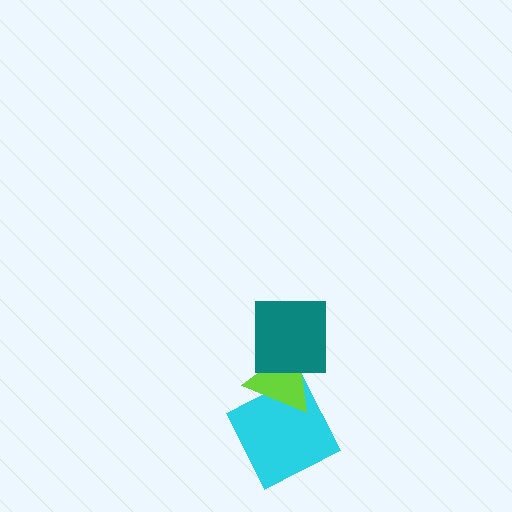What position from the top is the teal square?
The teal square is 1st from the top.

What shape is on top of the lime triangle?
The teal square is on top of the lime triangle.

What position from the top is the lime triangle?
The lime triangle is 2nd from the top.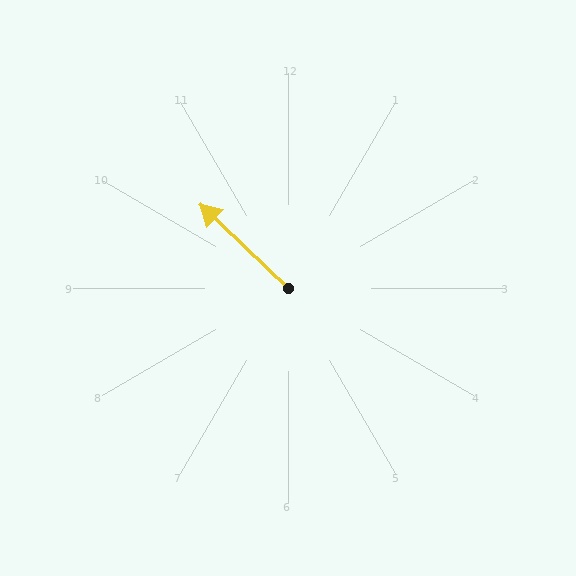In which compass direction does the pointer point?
Northwest.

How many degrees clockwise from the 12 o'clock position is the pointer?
Approximately 314 degrees.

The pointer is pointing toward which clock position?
Roughly 10 o'clock.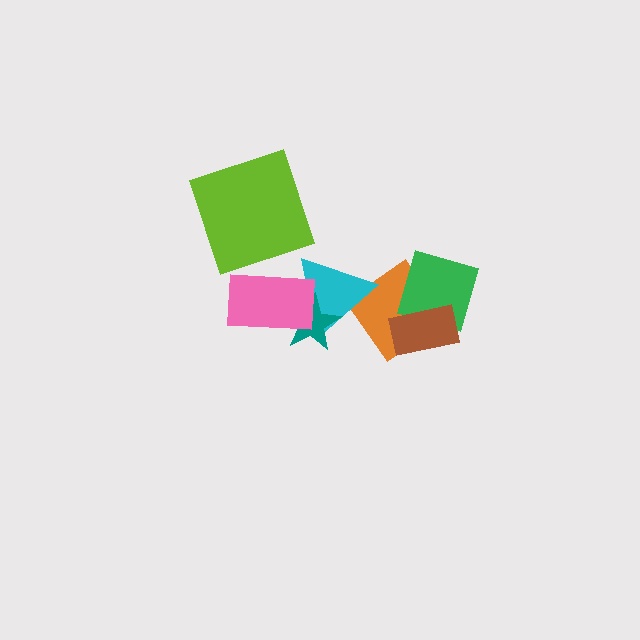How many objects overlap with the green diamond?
2 objects overlap with the green diamond.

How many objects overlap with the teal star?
2 objects overlap with the teal star.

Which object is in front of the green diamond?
The brown rectangle is in front of the green diamond.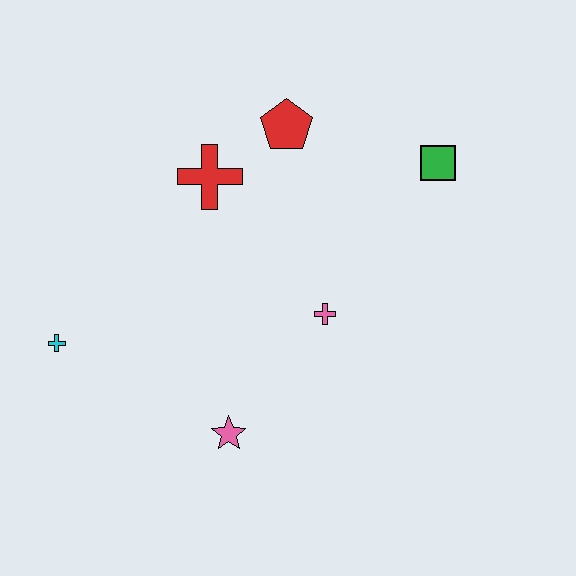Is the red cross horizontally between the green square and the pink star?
No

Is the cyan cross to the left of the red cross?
Yes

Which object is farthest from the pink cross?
The cyan cross is farthest from the pink cross.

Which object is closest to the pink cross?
The pink star is closest to the pink cross.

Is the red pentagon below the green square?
No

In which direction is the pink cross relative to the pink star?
The pink cross is above the pink star.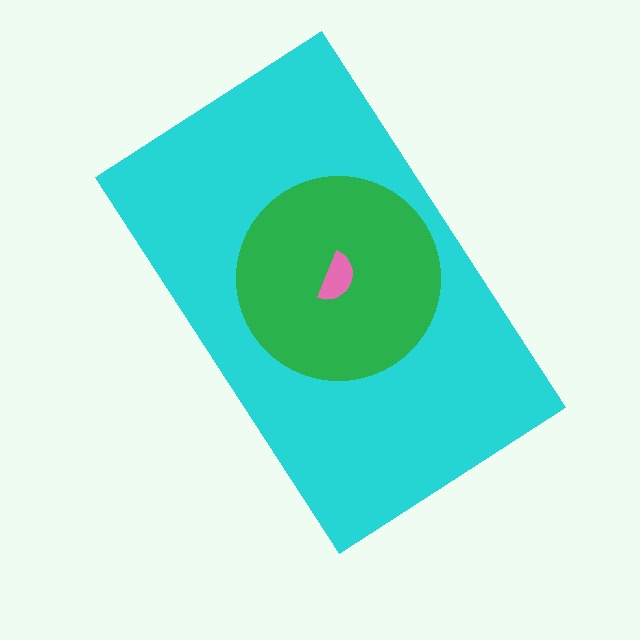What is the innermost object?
The pink semicircle.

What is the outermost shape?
The cyan rectangle.